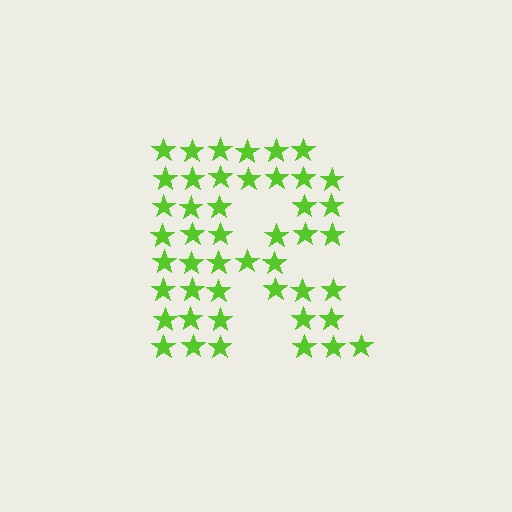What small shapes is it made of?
It is made of small stars.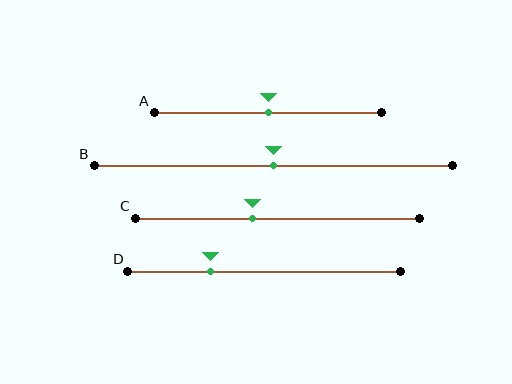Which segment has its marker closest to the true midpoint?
Segment A has its marker closest to the true midpoint.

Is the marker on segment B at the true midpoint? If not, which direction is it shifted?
Yes, the marker on segment B is at the true midpoint.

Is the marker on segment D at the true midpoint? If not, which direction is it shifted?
No, the marker on segment D is shifted to the left by about 20% of the segment length.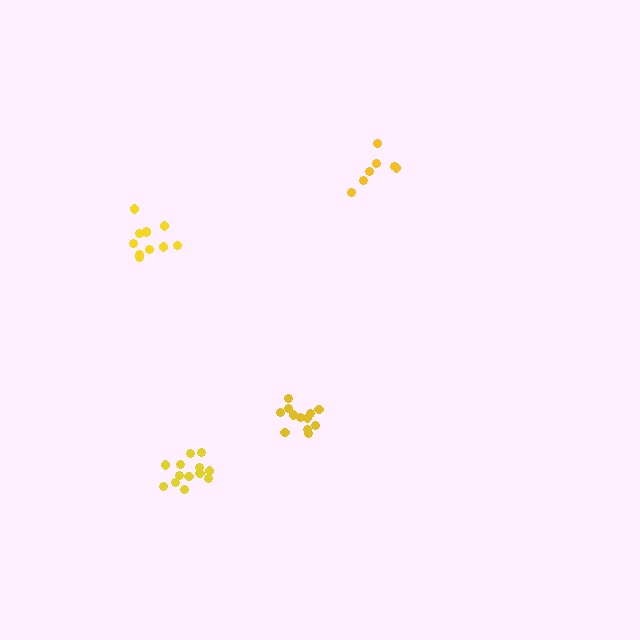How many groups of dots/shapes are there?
There are 4 groups.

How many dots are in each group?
Group 1: 12 dots, Group 2: 13 dots, Group 3: 7 dots, Group 4: 11 dots (43 total).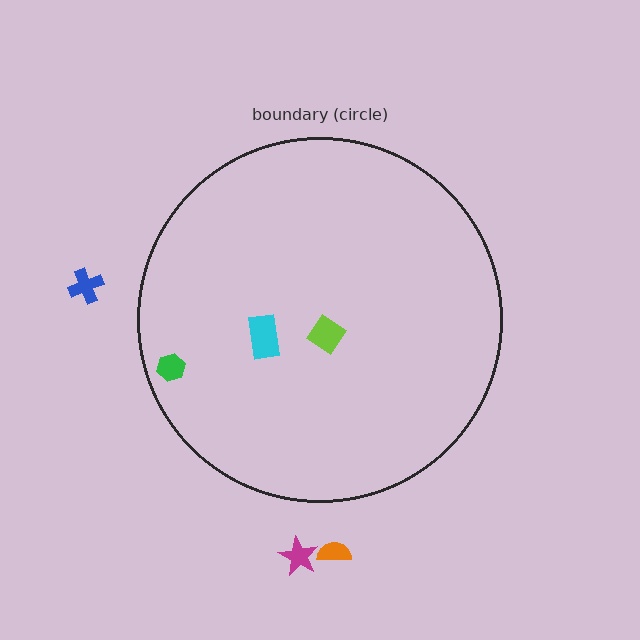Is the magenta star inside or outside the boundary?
Outside.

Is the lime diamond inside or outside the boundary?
Inside.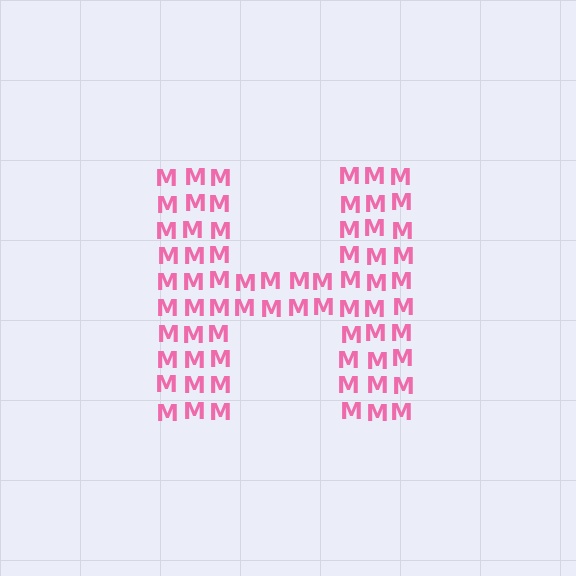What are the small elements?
The small elements are letter M's.